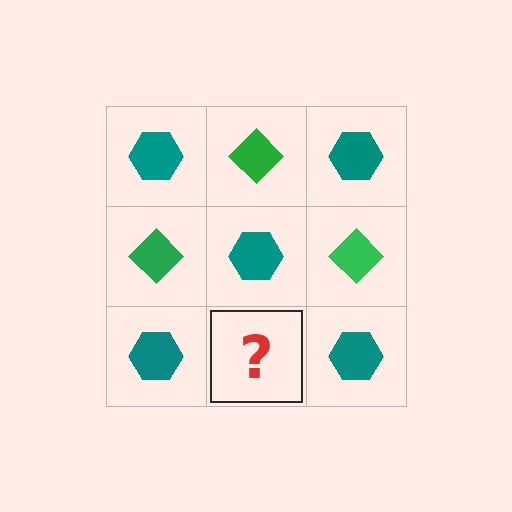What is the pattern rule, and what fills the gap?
The rule is that it alternates teal hexagon and green diamond in a checkerboard pattern. The gap should be filled with a green diamond.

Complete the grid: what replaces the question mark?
The question mark should be replaced with a green diamond.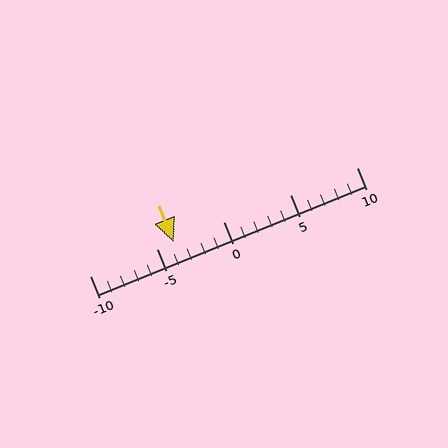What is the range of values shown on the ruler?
The ruler shows values from -10 to 10.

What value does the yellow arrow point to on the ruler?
The yellow arrow points to approximately -4.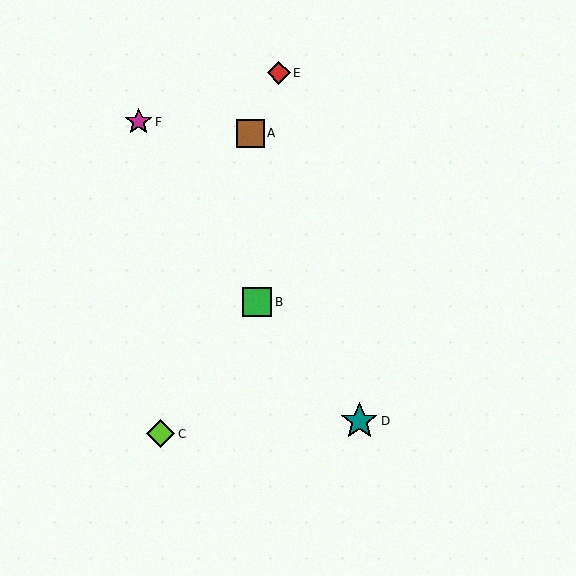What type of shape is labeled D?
Shape D is a teal star.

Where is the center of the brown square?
The center of the brown square is at (250, 133).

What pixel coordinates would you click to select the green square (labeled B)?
Click at (257, 302) to select the green square B.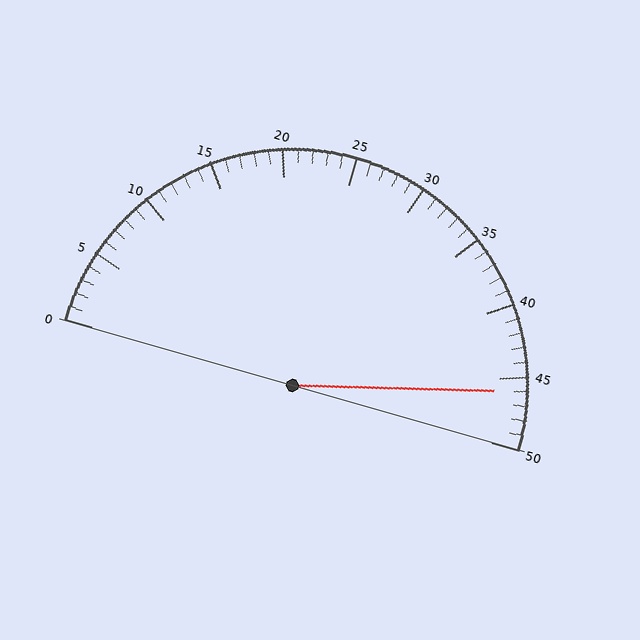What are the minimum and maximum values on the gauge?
The gauge ranges from 0 to 50.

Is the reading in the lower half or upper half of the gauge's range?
The reading is in the upper half of the range (0 to 50).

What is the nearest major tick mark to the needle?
The nearest major tick mark is 45.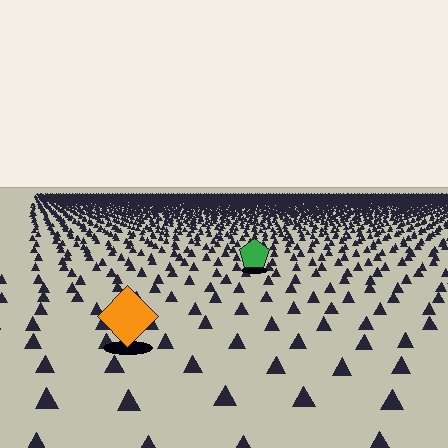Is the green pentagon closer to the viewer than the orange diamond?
No. The orange diamond is closer — you can tell from the texture gradient: the ground texture is coarser near it.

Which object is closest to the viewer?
The orange diamond is closest. The texture marks near it are larger and more spread out.